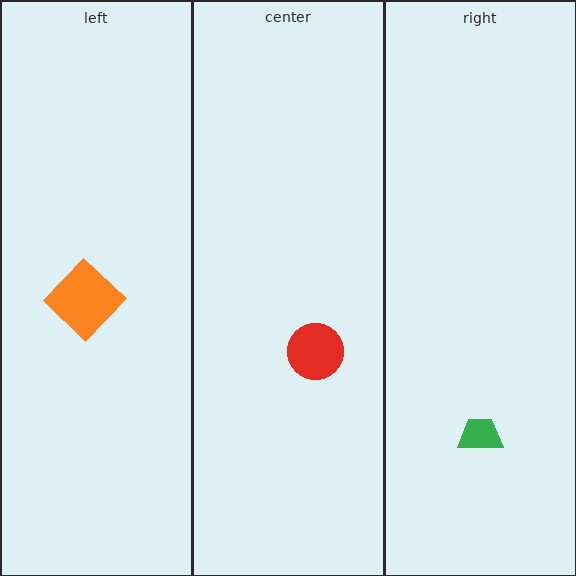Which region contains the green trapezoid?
The right region.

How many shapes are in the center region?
1.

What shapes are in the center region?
The red circle.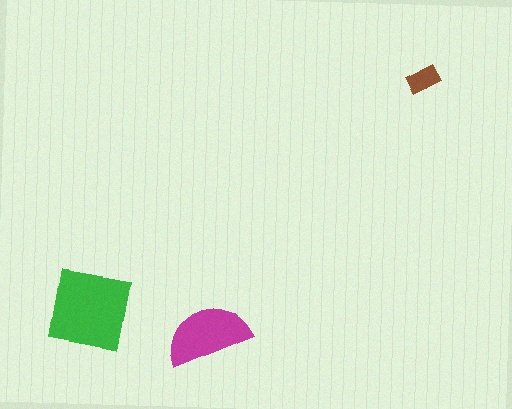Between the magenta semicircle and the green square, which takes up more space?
The green square.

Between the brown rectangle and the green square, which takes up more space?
The green square.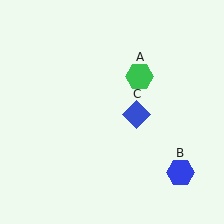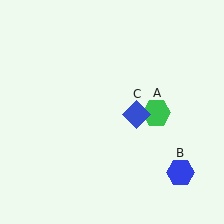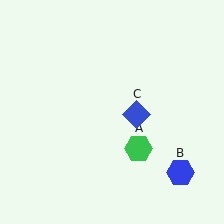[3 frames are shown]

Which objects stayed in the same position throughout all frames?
Blue hexagon (object B) and blue diamond (object C) remained stationary.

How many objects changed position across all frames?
1 object changed position: green hexagon (object A).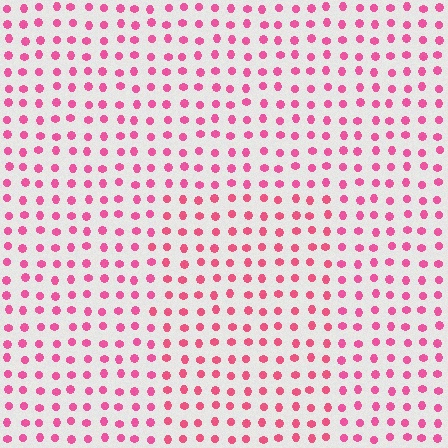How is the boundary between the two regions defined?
The boundary is defined purely by a slight shift in hue (about 13 degrees). Spacing, size, and orientation are identical on both sides.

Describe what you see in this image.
The image is filled with small pink elements in a uniform arrangement. A rectangle-shaped region is visible where the elements are tinted to a slightly different hue, forming a subtle color boundary.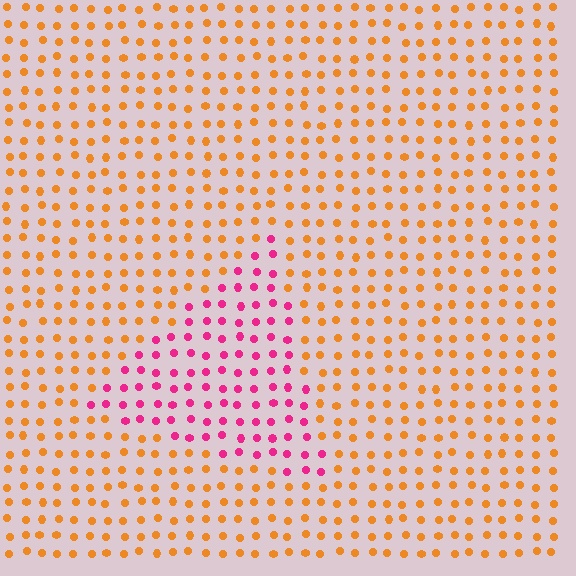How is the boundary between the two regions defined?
The boundary is defined purely by a slight shift in hue (about 62 degrees). Spacing, size, and orientation are identical on both sides.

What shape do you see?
I see a triangle.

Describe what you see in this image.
The image is filled with small orange elements in a uniform arrangement. A triangle-shaped region is visible where the elements are tinted to a slightly different hue, forming a subtle color boundary.